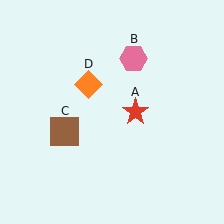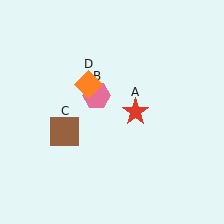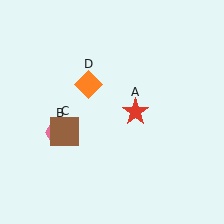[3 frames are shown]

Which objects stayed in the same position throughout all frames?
Red star (object A) and brown square (object C) and orange diamond (object D) remained stationary.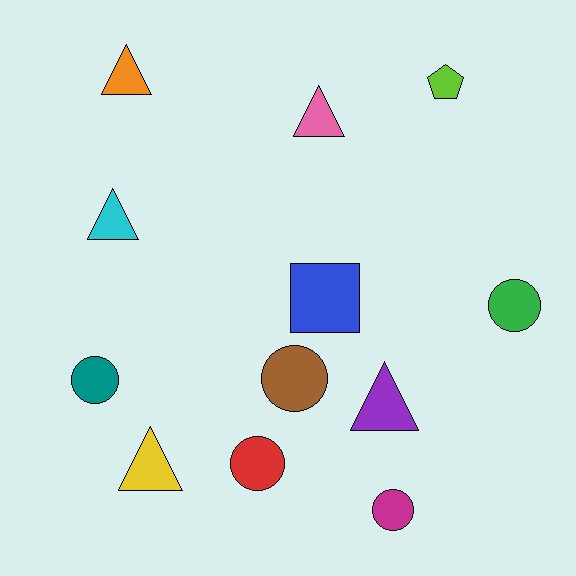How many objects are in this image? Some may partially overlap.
There are 12 objects.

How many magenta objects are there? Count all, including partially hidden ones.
There is 1 magenta object.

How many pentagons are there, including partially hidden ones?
There is 1 pentagon.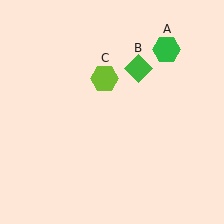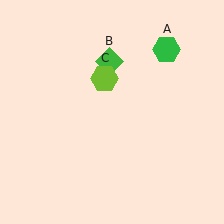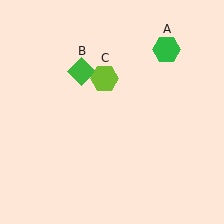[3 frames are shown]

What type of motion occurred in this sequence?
The green diamond (object B) rotated counterclockwise around the center of the scene.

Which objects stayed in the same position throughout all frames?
Green hexagon (object A) and lime hexagon (object C) remained stationary.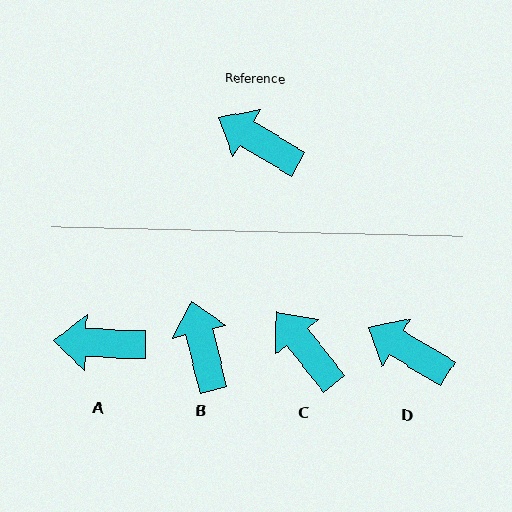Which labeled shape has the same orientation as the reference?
D.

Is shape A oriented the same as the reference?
No, it is off by about 28 degrees.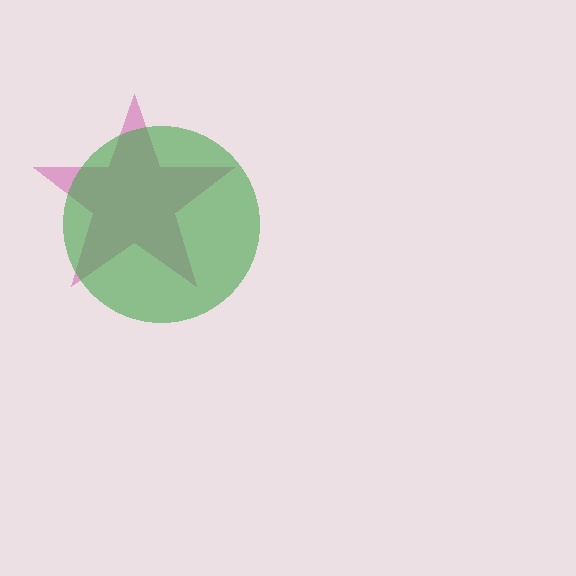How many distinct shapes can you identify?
There are 2 distinct shapes: a magenta star, a green circle.